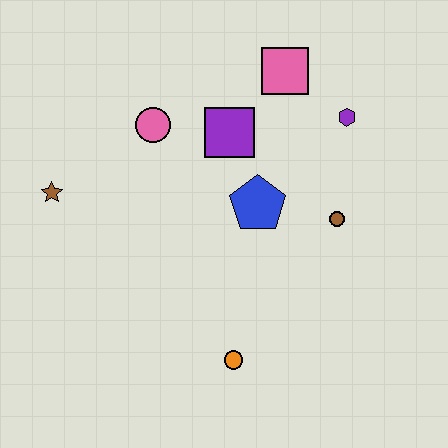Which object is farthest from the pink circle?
The orange circle is farthest from the pink circle.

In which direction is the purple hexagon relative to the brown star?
The purple hexagon is to the right of the brown star.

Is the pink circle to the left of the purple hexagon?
Yes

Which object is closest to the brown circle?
The blue pentagon is closest to the brown circle.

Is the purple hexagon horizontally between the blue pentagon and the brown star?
No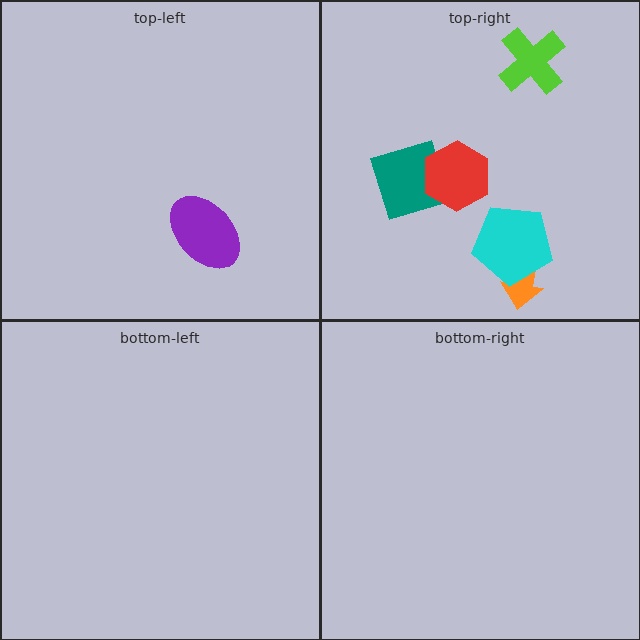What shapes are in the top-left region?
The purple ellipse.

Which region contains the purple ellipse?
The top-left region.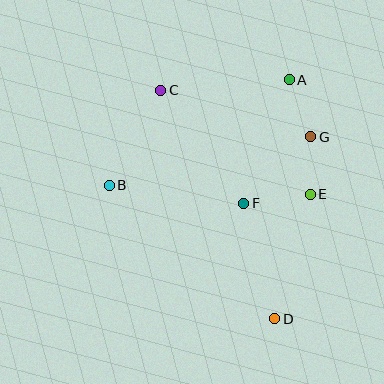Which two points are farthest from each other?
Points C and D are farthest from each other.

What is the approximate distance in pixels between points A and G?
The distance between A and G is approximately 61 pixels.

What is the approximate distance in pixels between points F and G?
The distance between F and G is approximately 94 pixels.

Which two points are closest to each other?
Points E and G are closest to each other.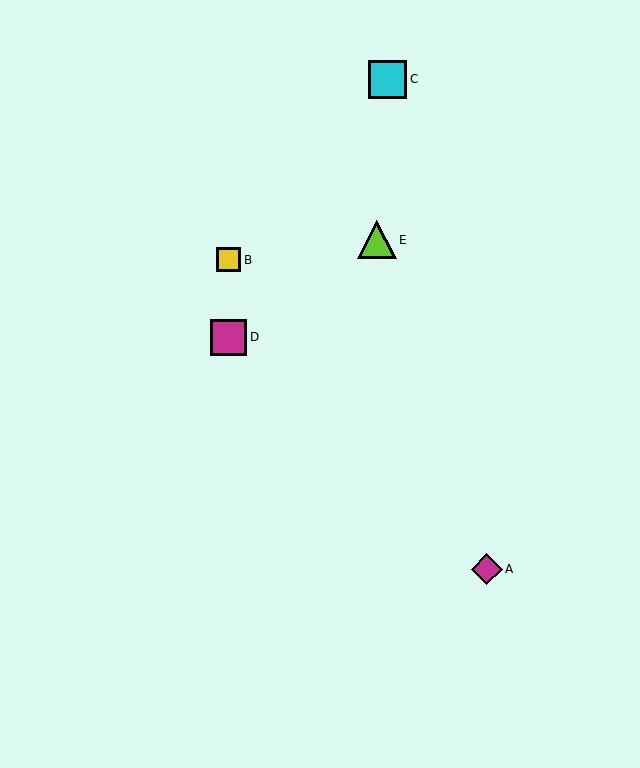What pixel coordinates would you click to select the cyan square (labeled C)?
Click at (387, 79) to select the cyan square C.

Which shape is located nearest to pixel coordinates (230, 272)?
The yellow square (labeled B) at (229, 260) is nearest to that location.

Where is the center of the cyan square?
The center of the cyan square is at (387, 79).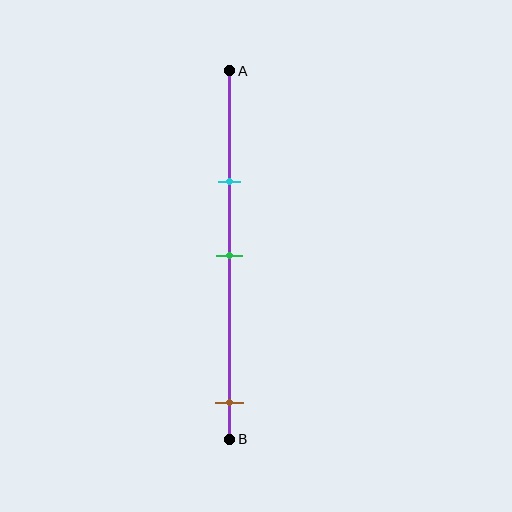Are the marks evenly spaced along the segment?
No, the marks are not evenly spaced.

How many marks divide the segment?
There are 3 marks dividing the segment.